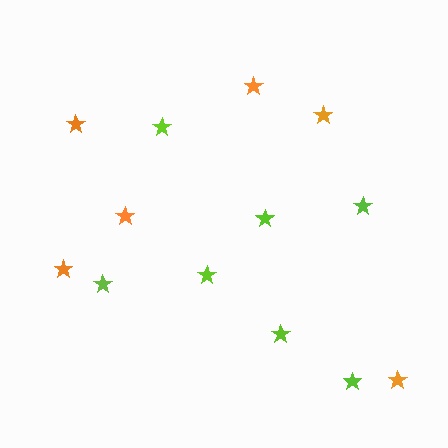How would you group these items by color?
There are 2 groups: one group of lime stars (7) and one group of orange stars (6).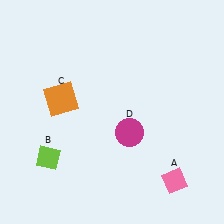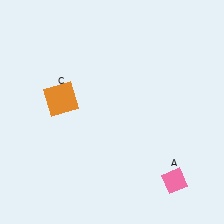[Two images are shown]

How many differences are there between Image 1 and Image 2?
There are 2 differences between the two images.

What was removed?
The lime diamond (B), the magenta circle (D) were removed in Image 2.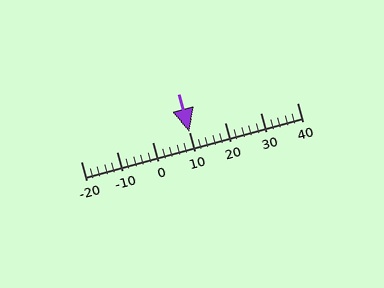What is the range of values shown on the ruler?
The ruler shows values from -20 to 40.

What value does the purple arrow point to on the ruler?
The purple arrow points to approximately 10.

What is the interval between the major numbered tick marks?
The major tick marks are spaced 10 units apart.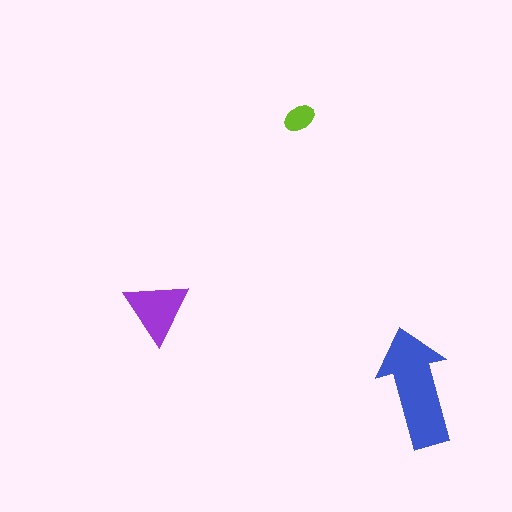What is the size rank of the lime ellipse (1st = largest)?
3rd.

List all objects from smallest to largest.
The lime ellipse, the purple triangle, the blue arrow.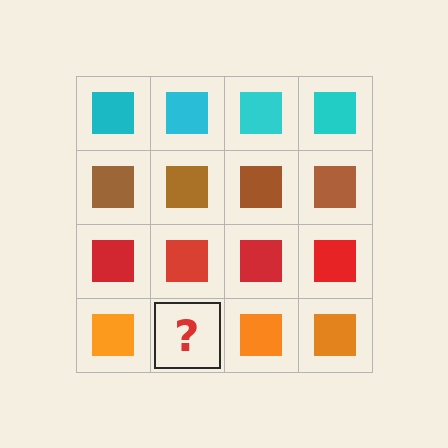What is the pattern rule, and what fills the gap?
The rule is that each row has a consistent color. The gap should be filled with an orange square.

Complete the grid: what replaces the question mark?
The question mark should be replaced with an orange square.